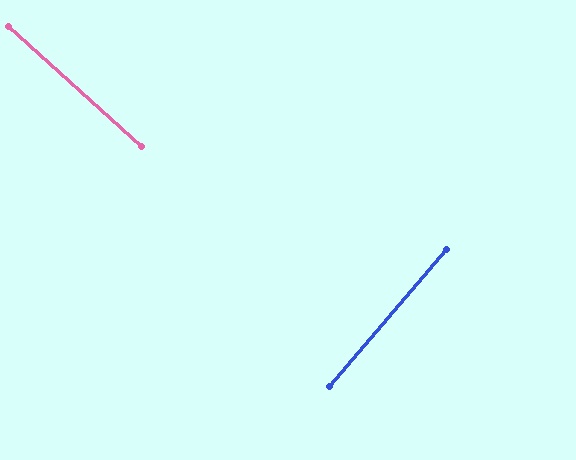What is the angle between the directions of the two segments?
Approximately 88 degrees.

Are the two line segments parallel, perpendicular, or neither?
Perpendicular — they meet at approximately 88°.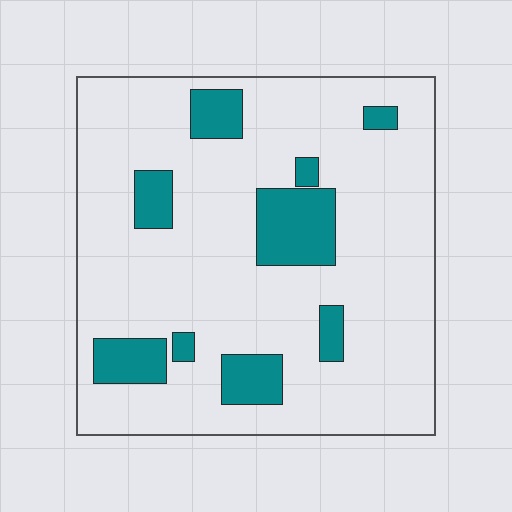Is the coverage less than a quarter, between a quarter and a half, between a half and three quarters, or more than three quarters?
Less than a quarter.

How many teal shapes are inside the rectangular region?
9.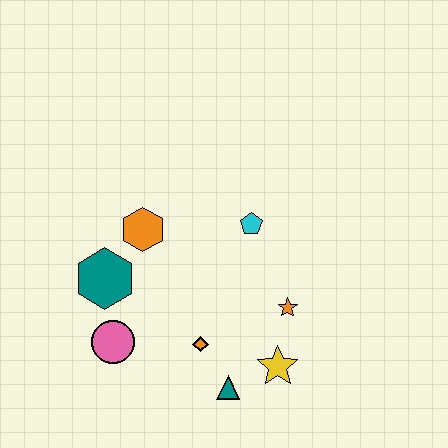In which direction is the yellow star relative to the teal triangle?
The yellow star is to the right of the teal triangle.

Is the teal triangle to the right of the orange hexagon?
Yes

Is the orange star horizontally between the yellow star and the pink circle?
No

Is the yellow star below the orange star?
Yes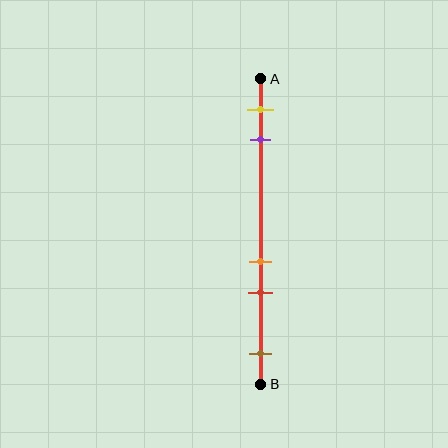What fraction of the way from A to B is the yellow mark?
The yellow mark is approximately 10% (0.1) of the way from A to B.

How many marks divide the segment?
There are 5 marks dividing the segment.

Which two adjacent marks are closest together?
The orange and red marks are the closest adjacent pair.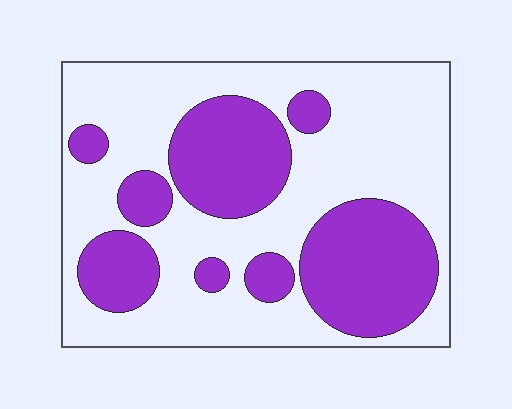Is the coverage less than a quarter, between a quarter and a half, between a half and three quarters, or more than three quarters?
Between a quarter and a half.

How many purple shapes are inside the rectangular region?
8.